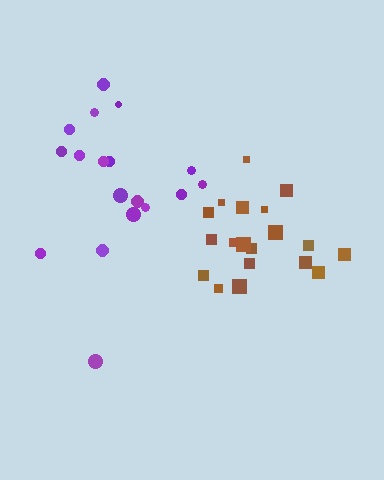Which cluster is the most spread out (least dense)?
Purple.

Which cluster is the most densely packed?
Brown.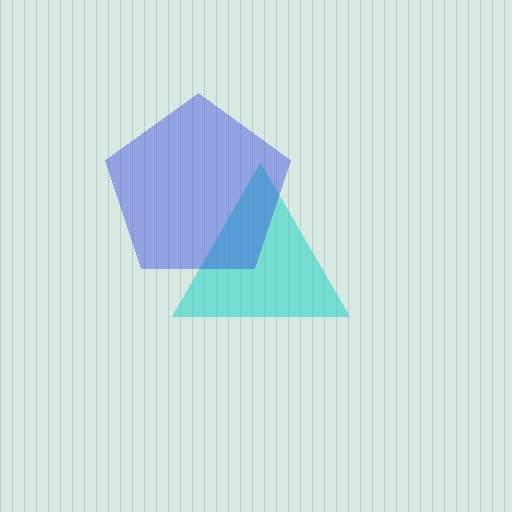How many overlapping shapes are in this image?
There are 2 overlapping shapes in the image.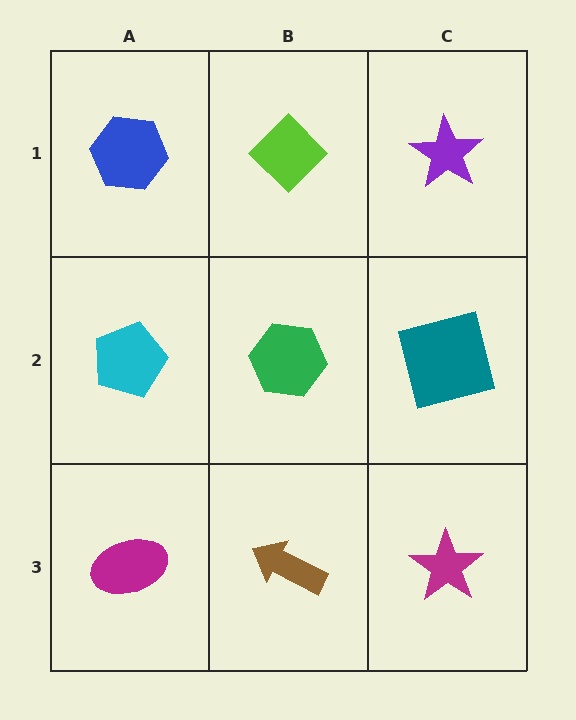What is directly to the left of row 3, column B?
A magenta ellipse.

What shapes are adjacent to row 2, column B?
A lime diamond (row 1, column B), a brown arrow (row 3, column B), a cyan pentagon (row 2, column A), a teal square (row 2, column C).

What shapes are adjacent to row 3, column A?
A cyan pentagon (row 2, column A), a brown arrow (row 3, column B).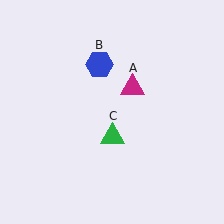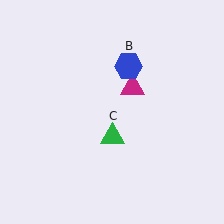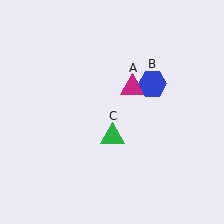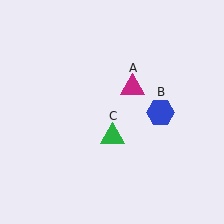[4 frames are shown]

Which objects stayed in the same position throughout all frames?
Magenta triangle (object A) and green triangle (object C) remained stationary.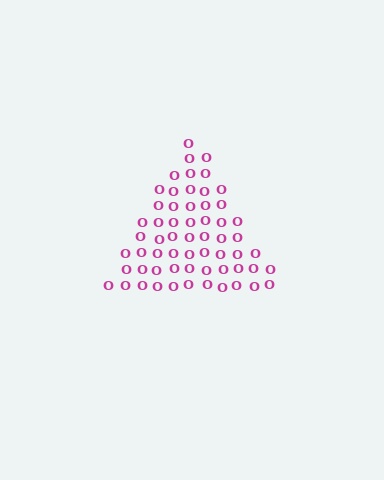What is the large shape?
The large shape is a triangle.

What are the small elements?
The small elements are letter O's.